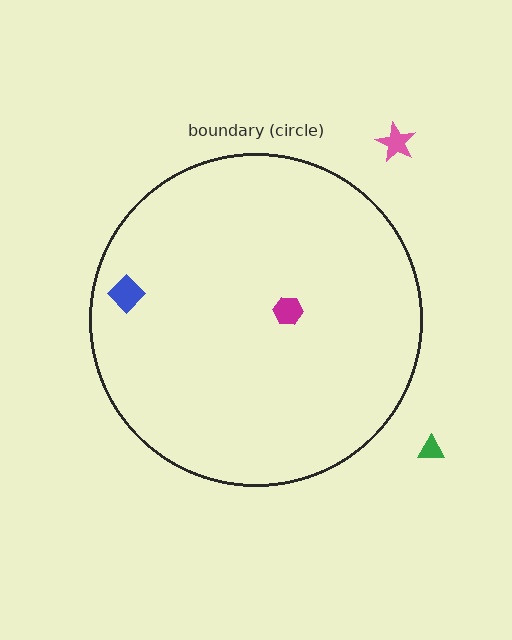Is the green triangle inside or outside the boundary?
Outside.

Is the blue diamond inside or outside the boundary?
Inside.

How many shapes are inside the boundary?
2 inside, 2 outside.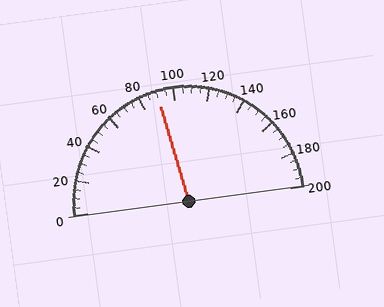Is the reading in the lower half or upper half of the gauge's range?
The reading is in the lower half of the range (0 to 200).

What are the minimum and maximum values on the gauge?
The gauge ranges from 0 to 200.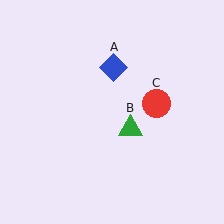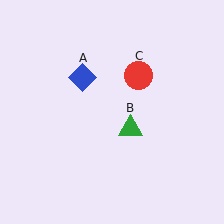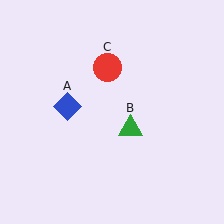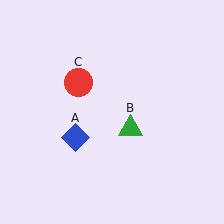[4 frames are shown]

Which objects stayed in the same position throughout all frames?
Green triangle (object B) remained stationary.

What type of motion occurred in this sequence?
The blue diamond (object A), red circle (object C) rotated counterclockwise around the center of the scene.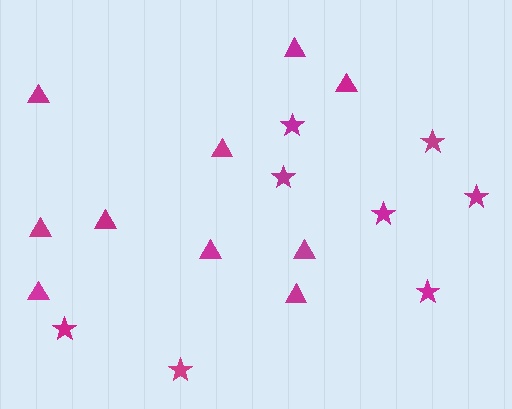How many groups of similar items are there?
There are 2 groups: one group of triangles (10) and one group of stars (8).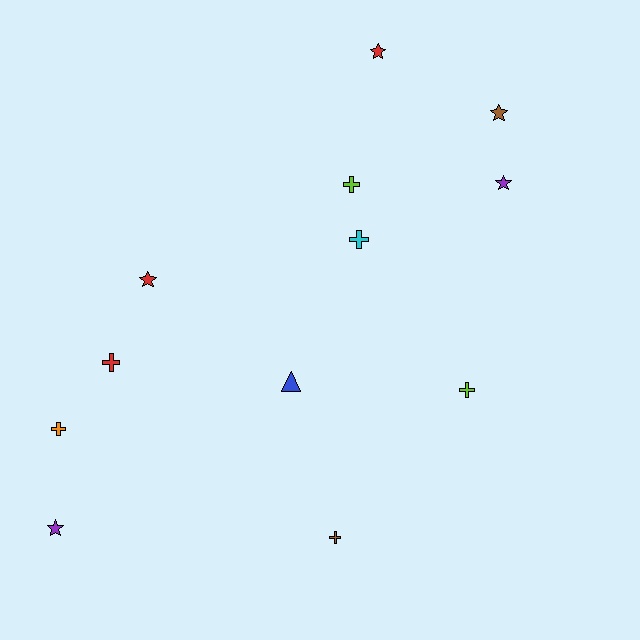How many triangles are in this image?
There is 1 triangle.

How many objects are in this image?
There are 12 objects.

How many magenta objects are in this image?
There are no magenta objects.